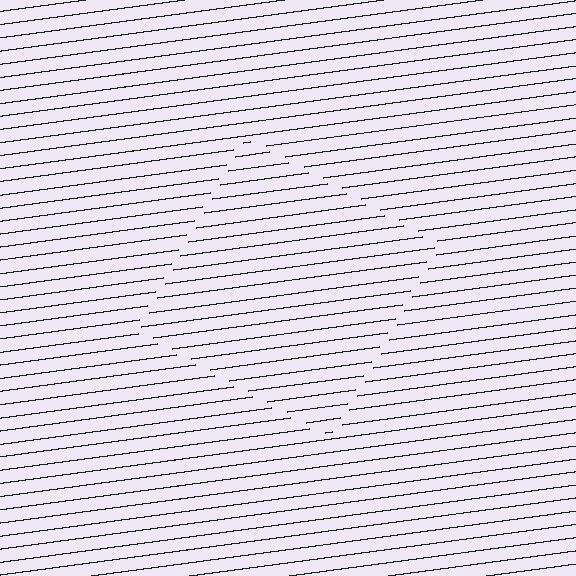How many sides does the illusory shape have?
4 sides — the line-ends trace a square.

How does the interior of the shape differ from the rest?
The interior of the shape contains the same grating, shifted by half a period — the contour is defined by the phase discontinuity where line-ends from the inner and outer gratings abut.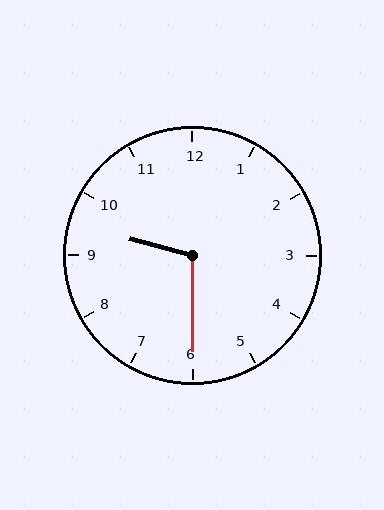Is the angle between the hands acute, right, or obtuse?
It is obtuse.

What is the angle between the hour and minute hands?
Approximately 105 degrees.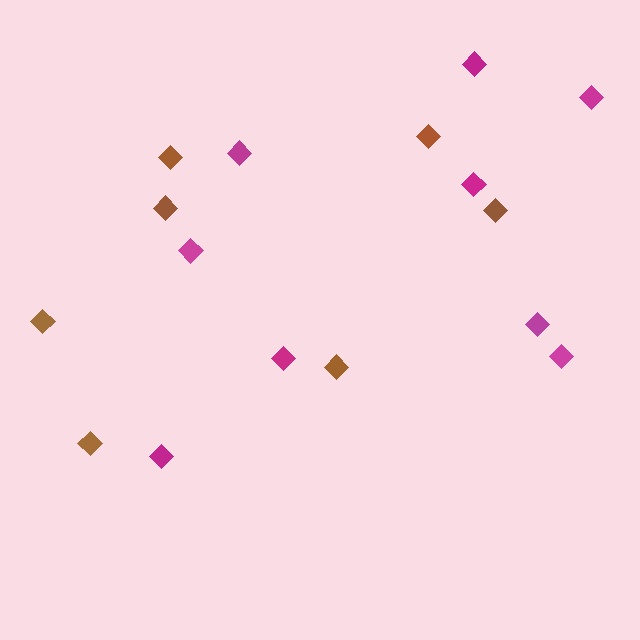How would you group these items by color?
There are 2 groups: one group of magenta diamonds (9) and one group of brown diamonds (7).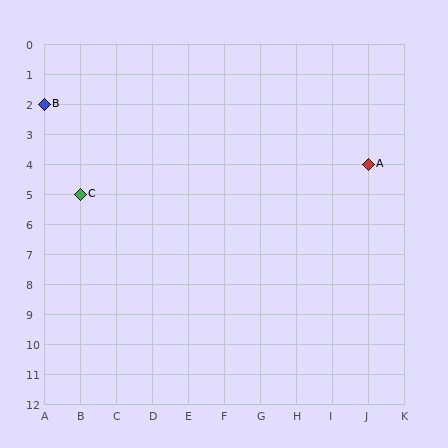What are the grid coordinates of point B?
Point B is at grid coordinates (A, 2).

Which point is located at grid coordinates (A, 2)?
Point B is at (A, 2).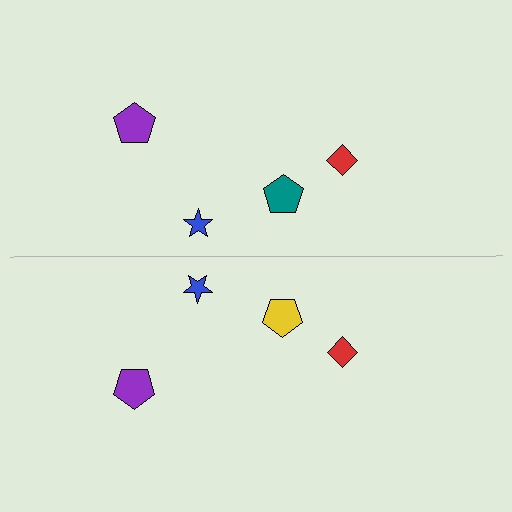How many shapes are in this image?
There are 8 shapes in this image.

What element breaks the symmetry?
The yellow pentagon on the bottom side breaks the symmetry — its mirror counterpart is teal.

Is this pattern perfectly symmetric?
No, the pattern is not perfectly symmetric. The yellow pentagon on the bottom side breaks the symmetry — its mirror counterpart is teal.